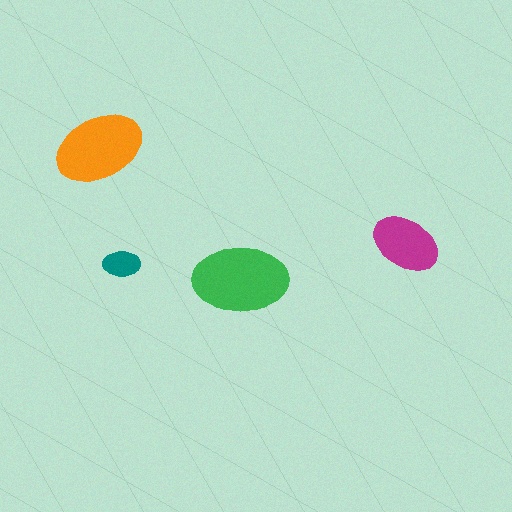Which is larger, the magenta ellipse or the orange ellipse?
The orange one.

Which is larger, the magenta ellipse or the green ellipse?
The green one.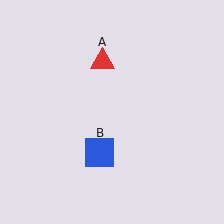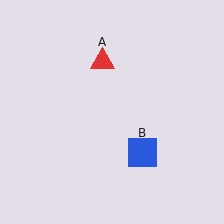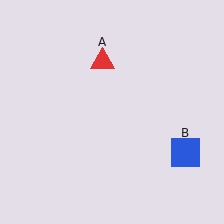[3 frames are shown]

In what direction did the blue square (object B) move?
The blue square (object B) moved right.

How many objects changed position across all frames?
1 object changed position: blue square (object B).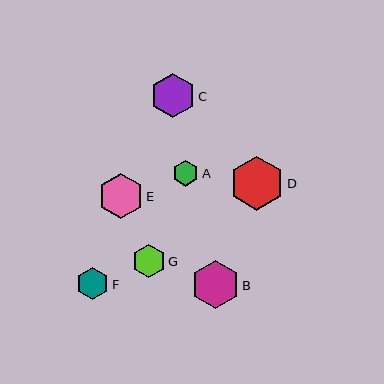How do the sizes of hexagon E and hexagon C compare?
Hexagon E and hexagon C are approximately the same size.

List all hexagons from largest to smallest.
From largest to smallest: D, B, E, C, G, F, A.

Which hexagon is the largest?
Hexagon D is the largest with a size of approximately 54 pixels.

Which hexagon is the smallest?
Hexagon A is the smallest with a size of approximately 26 pixels.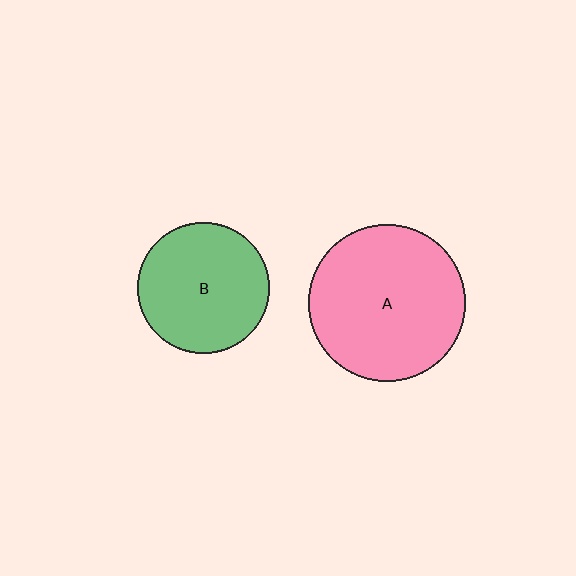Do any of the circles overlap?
No, none of the circles overlap.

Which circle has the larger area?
Circle A (pink).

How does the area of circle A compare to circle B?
Approximately 1.4 times.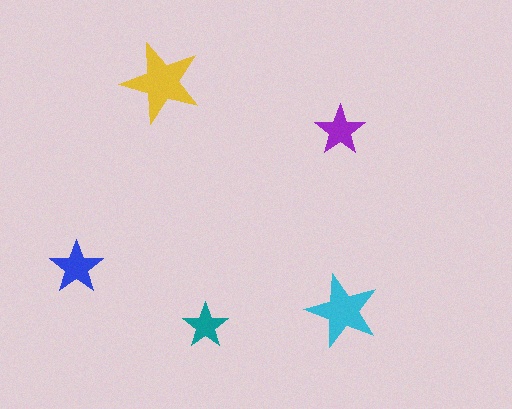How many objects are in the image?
There are 5 objects in the image.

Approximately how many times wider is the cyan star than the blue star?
About 1.5 times wider.